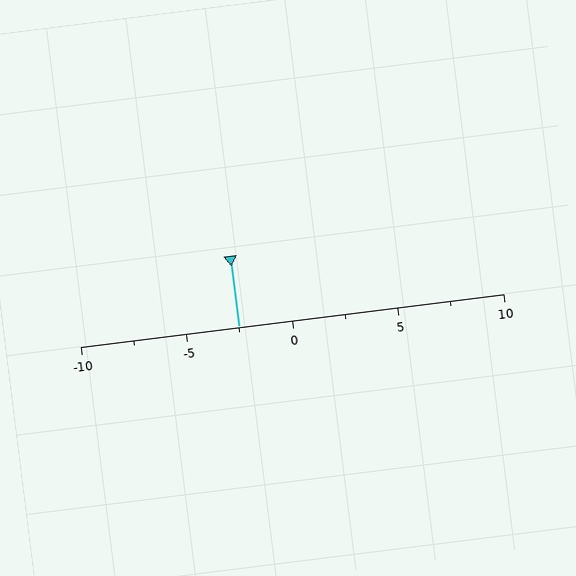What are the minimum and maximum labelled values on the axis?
The axis runs from -10 to 10.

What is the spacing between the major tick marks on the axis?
The major ticks are spaced 5 apart.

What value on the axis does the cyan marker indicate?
The marker indicates approximately -2.5.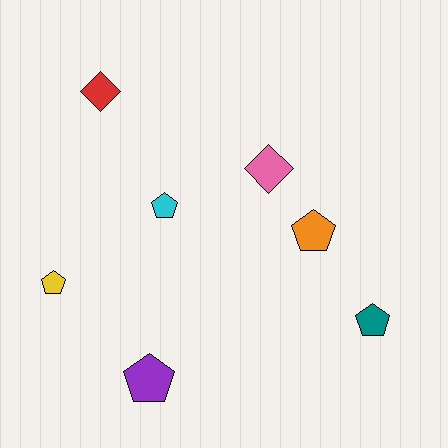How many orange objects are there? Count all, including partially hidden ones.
There is 1 orange object.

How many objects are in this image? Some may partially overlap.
There are 7 objects.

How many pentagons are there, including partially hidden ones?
There are 5 pentagons.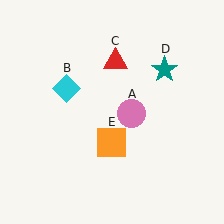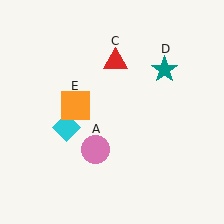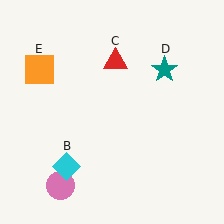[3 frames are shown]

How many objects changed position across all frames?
3 objects changed position: pink circle (object A), cyan diamond (object B), orange square (object E).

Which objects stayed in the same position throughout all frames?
Red triangle (object C) and teal star (object D) remained stationary.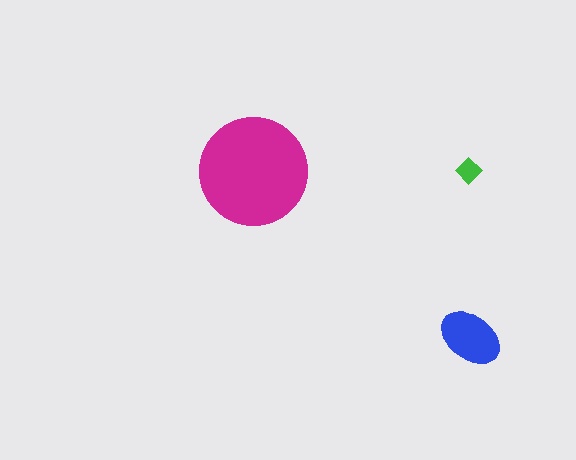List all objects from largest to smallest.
The magenta circle, the blue ellipse, the green diamond.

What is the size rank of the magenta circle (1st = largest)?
1st.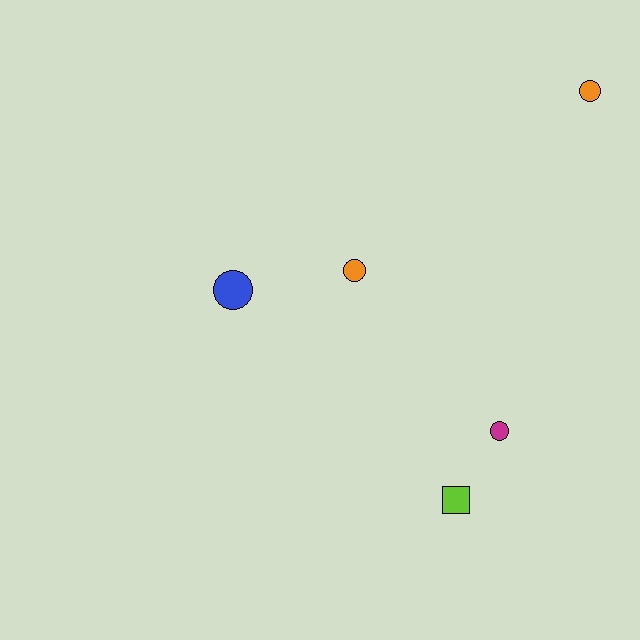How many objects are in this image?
There are 5 objects.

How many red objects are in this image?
There are no red objects.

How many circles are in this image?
There are 4 circles.